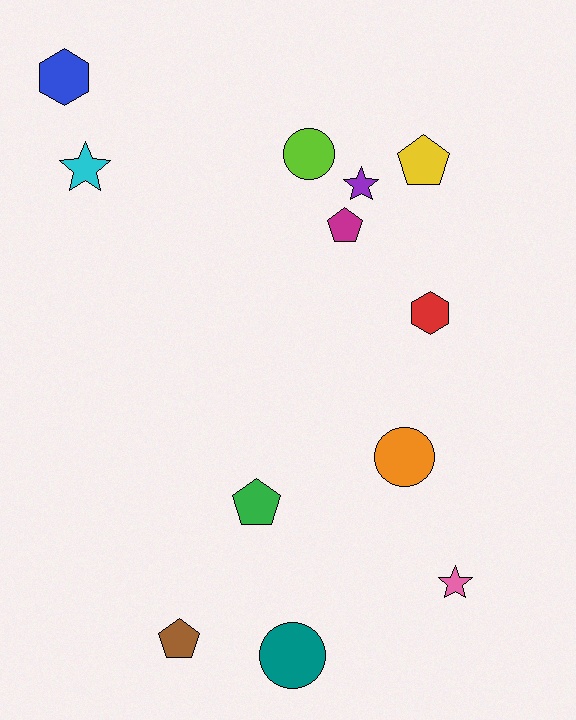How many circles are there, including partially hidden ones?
There are 3 circles.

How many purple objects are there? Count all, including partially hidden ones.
There is 1 purple object.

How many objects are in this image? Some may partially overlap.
There are 12 objects.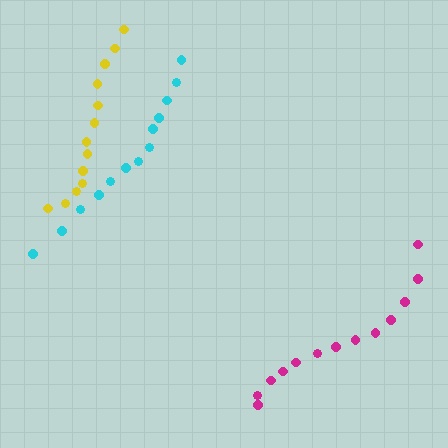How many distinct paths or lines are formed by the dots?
There are 3 distinct paths.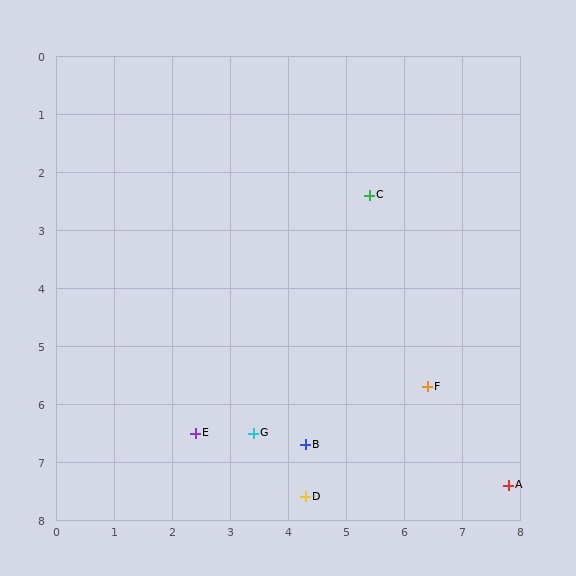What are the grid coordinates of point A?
Point A is at approximately (7.8, 7.4).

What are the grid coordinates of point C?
Point C is at approximately (5.4, 2.4).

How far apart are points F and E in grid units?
Points F and E are about 4.1 grid units apart.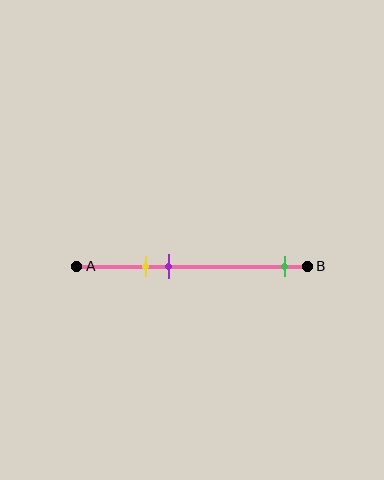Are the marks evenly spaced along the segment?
No, the marks are not evenly spaced.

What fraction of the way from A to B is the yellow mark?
The yellow mark is approximately 30% (0.3) of the way from A to B.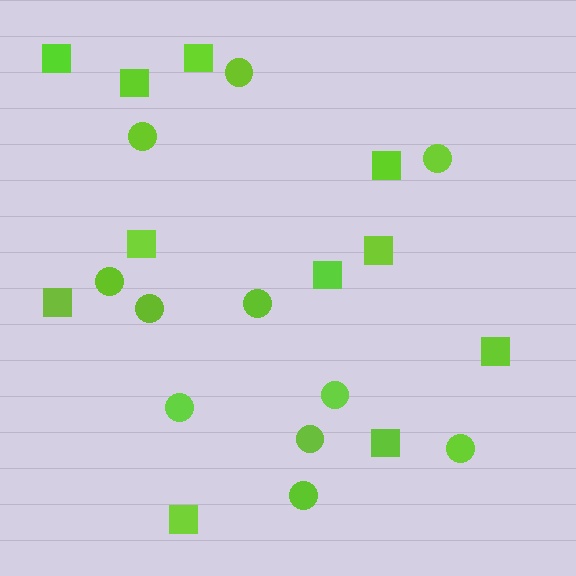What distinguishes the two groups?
There are 2 groups: one group of squares (11) and one group of circles (11).